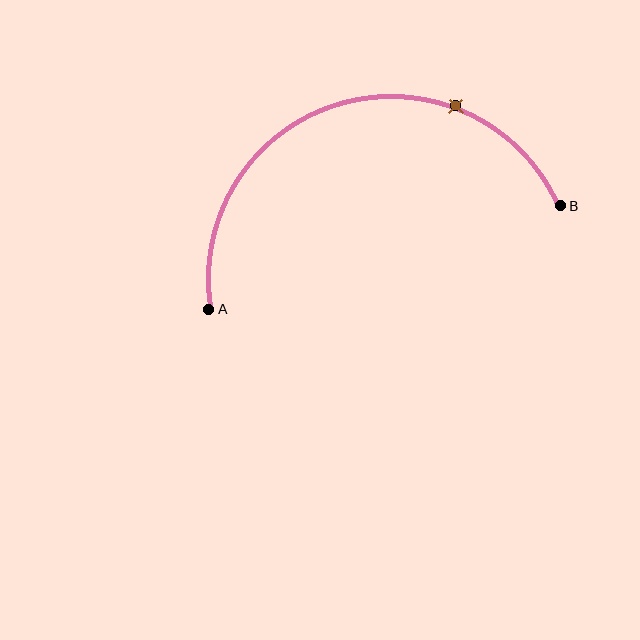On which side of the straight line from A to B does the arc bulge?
The arc bulges above the straight line connecting A and B.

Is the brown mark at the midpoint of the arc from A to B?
No. The brown mark lies on the arc but is closer to endpoint B. The arc midpoint would be at the point on the curve equidistant along the arc from both A and B.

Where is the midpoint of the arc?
The arc midpoint is the point on the curve farthest from the straight line joining A and B. It sits above that line.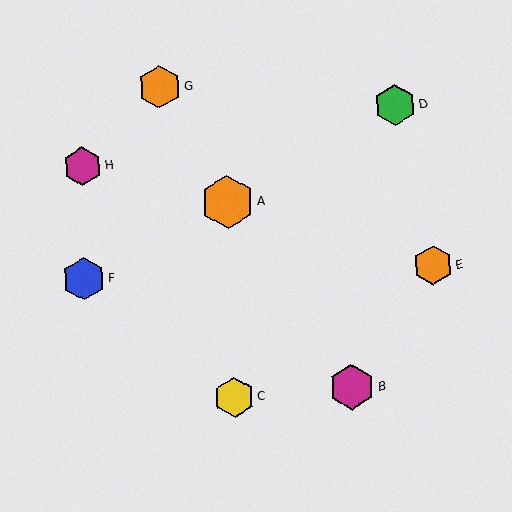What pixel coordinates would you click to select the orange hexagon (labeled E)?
Click at (433, 265) to select the orange hexagon E.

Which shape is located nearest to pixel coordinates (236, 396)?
The yellow hexagon (labeled C) at (234, 397) is nearest to that location.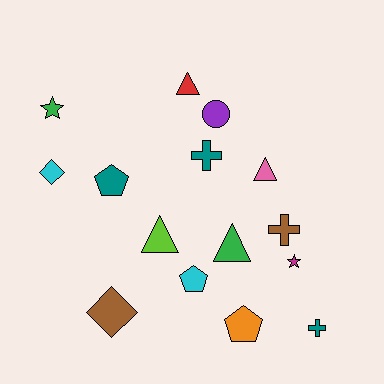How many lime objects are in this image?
There is 1 lime object.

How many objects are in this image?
There are 15 objects.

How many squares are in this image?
There are no squares.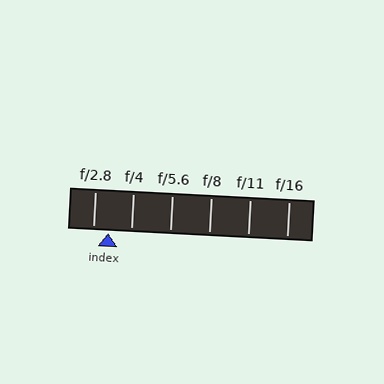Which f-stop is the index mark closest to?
The index mark is closest to f/2.8.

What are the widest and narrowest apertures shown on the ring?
The widest aperture shown is f/2.8 and the narrowest is f/16.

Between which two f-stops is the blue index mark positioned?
The index mark is between f/2.8 and f/4.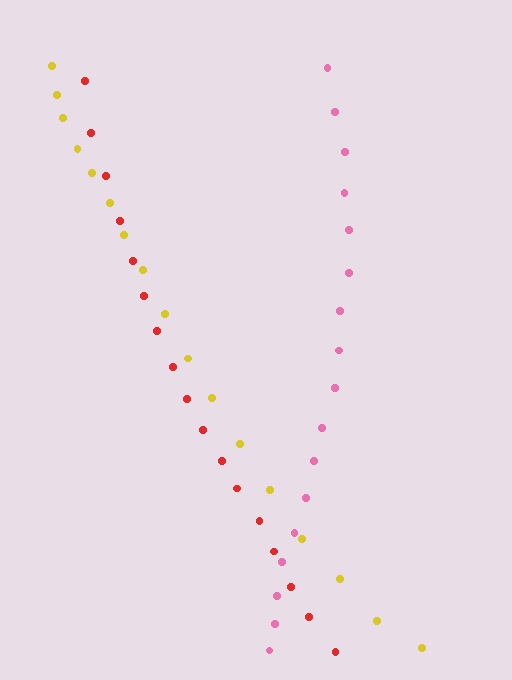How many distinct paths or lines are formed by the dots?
There are 3 distinct paths.